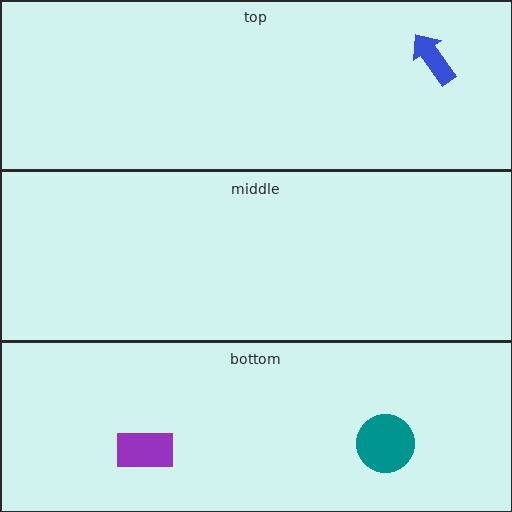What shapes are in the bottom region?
The teal circle, the purple rectangle.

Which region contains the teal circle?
The bottom region.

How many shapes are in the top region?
1.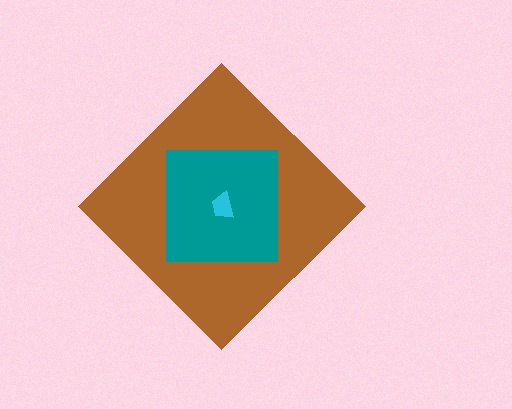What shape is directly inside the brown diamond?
The teal square.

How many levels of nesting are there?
3.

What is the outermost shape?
The brown diamond.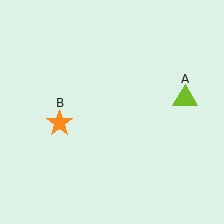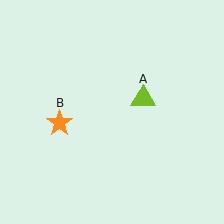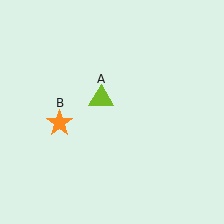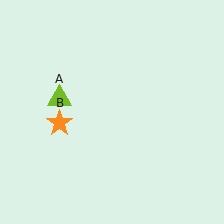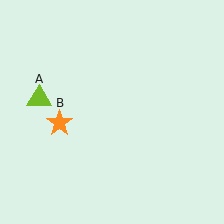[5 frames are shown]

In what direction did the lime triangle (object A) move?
The lime triangle (object A) moved left.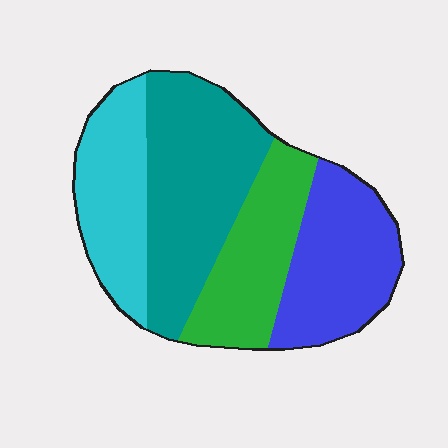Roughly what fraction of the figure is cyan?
Cyan covers 21% of the figure.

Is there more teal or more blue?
Teal.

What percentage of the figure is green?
Green covers 22% of the figure.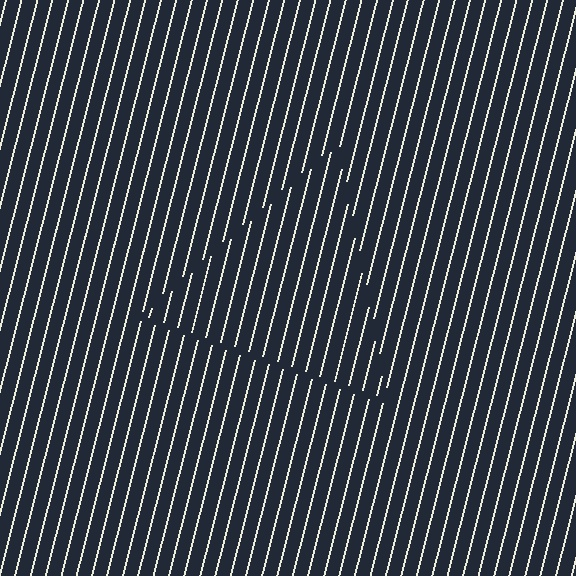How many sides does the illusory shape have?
3 sides — the line-ends trace a triangle.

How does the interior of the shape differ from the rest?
The interior of the shape contains the same grating, shifted by half a period — the contour is defined by the phase discontinuity where line-ends from the inner and outer gratings abut.